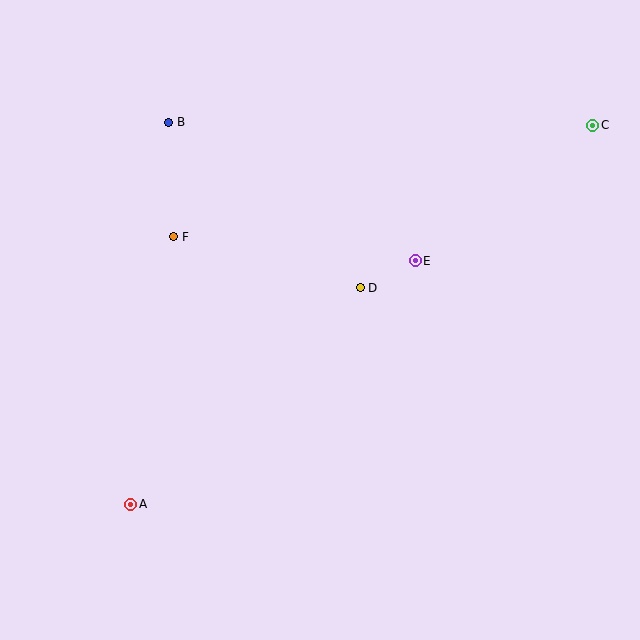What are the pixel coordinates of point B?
Point B is at (169, 122).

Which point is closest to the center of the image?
Point D at (360, 288) is closest to the center.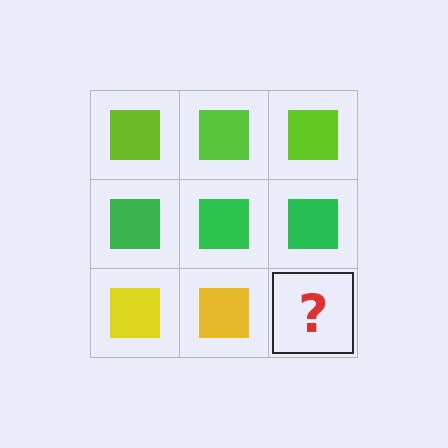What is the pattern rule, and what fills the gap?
The rule is that each row has a consistent color. The gap should be filled with a yellow square.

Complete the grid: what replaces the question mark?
The question mark should be replaced with a yellow square.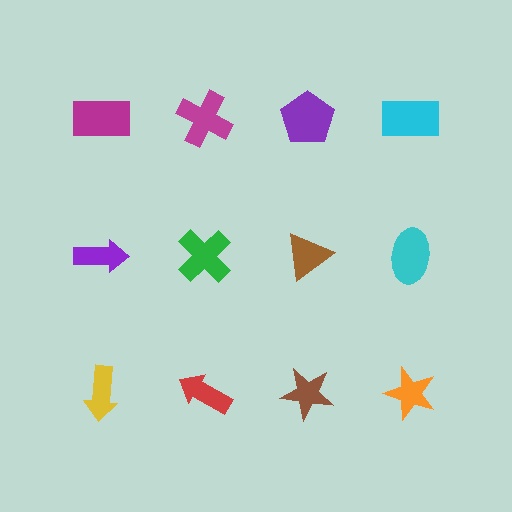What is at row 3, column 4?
An orange star.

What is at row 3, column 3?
A brown star.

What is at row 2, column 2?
A green cross.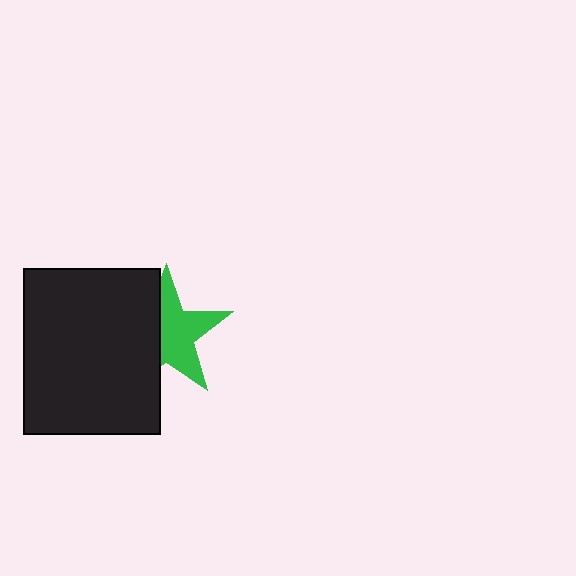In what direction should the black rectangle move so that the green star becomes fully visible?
The black rectangle should move left. That is the shortest direction to clear the overlap and leave the green star fully visible.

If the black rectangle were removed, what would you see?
You would see the complete green star.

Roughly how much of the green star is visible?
About half of it is visible (roughly 57%).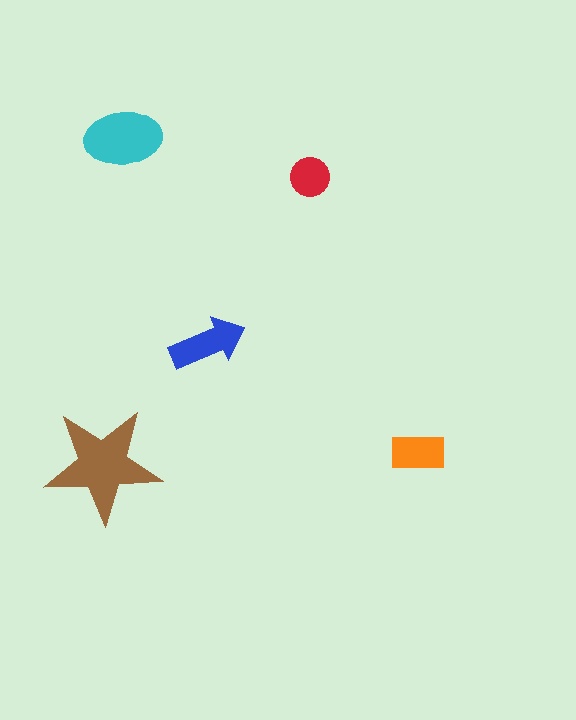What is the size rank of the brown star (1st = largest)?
1st.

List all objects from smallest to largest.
The red circle, the orange rectangle, the blue arrow, the cyan ellipse, the brown star.